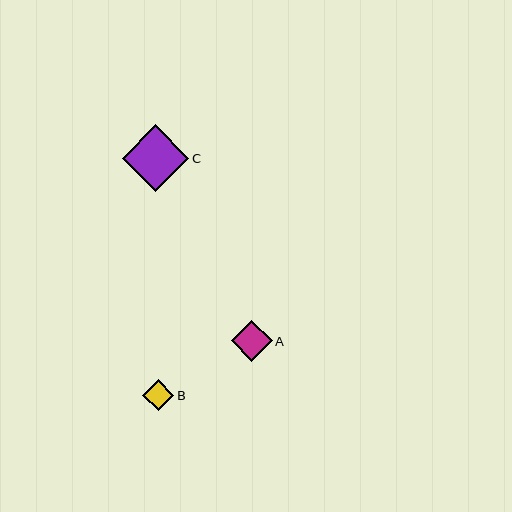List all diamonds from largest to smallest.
From largest to smallest: C, A, B.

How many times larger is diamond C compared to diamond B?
Diamond C is approximately 2.1 times the size of diamond B.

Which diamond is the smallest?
Diamond B is the smallest with a size of approximately 31 pixels.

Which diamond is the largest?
Diamond C is the largest with a size of approximately 66 pixels.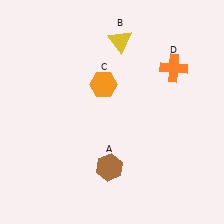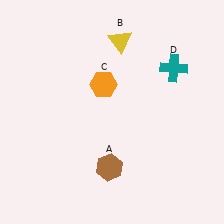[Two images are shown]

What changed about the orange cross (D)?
In Image 1, D is orange. In Image 2, it changed to teal.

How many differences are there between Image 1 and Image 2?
There is 1 difference between the two images.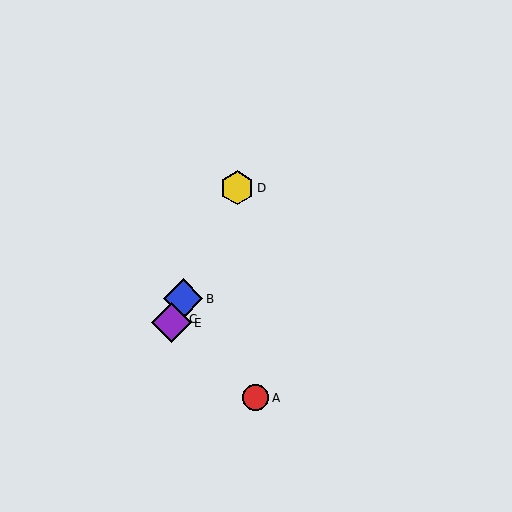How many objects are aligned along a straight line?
4 objects (B, C, D, E) are aligned along a straight line.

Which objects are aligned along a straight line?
Objects B, C, D, E are aligned along a straight line.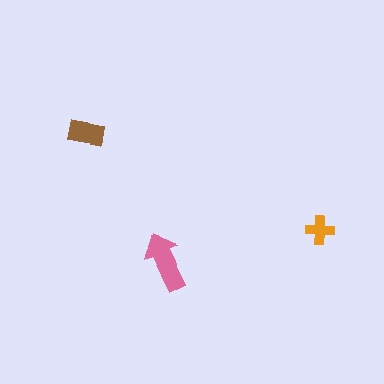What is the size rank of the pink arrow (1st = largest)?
1st.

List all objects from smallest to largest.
The orange cross, the brown rectangle, the pink arrow.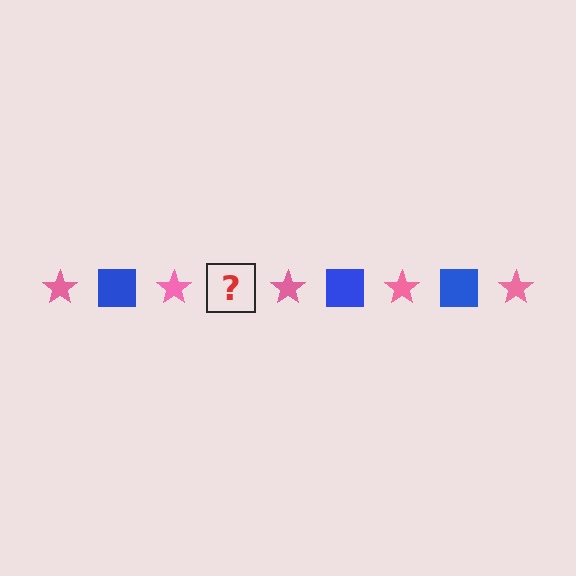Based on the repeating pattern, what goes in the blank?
The blank should be a blue square.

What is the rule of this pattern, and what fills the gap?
The rule is that the pattern alternates between pink star and blue square. The gap should be filled with a blue square.